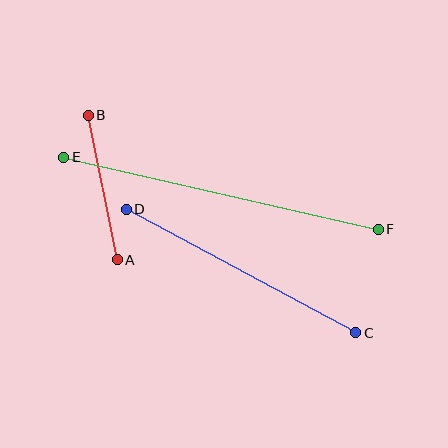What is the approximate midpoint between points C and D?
The midpoint is at approximately (241, 271) pixels.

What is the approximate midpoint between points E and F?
The midpoint is at approximately (221, 193) pixels.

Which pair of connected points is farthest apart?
Points E and F are farthest apart.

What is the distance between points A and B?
The distance is approximately 147 pixels.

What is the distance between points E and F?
The distance is approximately 323 pixels.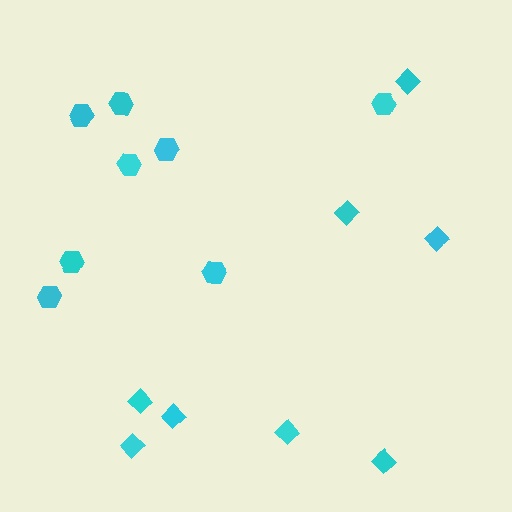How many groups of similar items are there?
There are 2 groups: one group of hexagons (8) and one group of diamonds (8).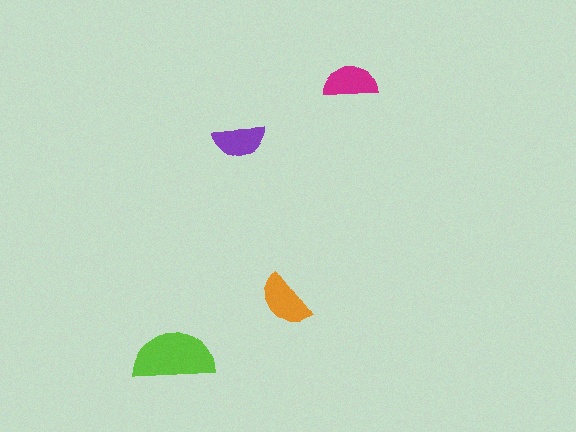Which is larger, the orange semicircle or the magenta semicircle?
The orange one.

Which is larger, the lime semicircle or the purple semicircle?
The lime one.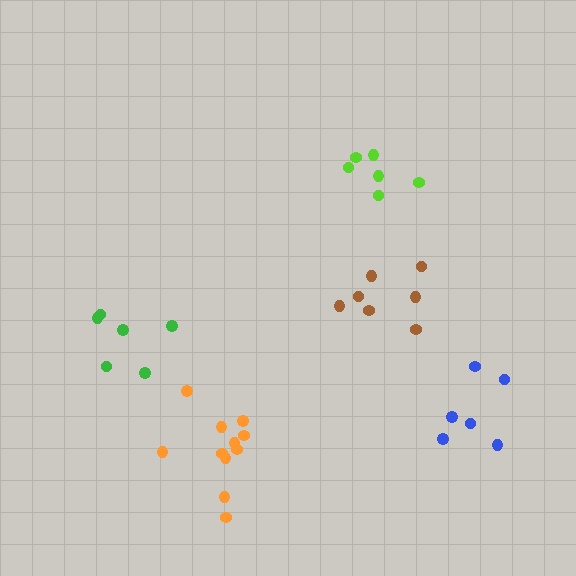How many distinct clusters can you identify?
There are 5 distinct clusters.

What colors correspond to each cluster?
The clusters are colored: green, lime, blue, orange, brown.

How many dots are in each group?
Group 1: 6 dots, Group 2: 6 dots, Group 3: 6 dots, Group 4: 11 dots, Group 5: 7 dots (36 total).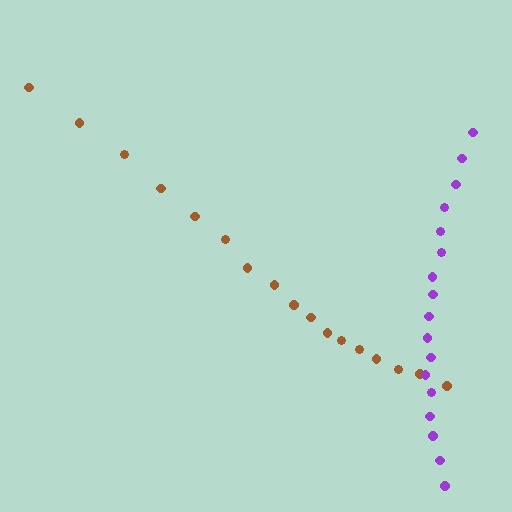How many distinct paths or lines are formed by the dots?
There are 2 distinct paths.